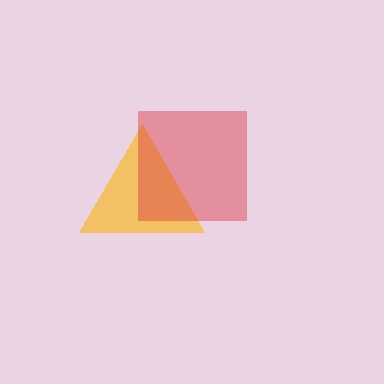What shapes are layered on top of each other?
The layered shapes are: a yellow triangle, a red square.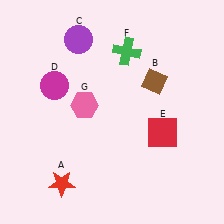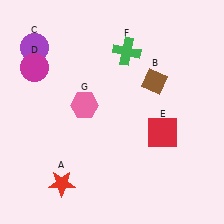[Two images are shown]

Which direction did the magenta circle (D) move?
The magenta circle (D) moved left.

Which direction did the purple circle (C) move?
The purple circle (C) moved left.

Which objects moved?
The objects that moved are: the purple circle (C), the magenta circle (D).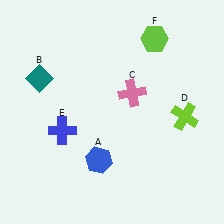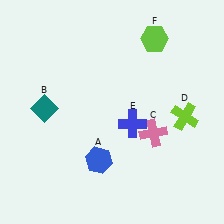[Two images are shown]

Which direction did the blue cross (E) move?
The blue cross (E) moved right.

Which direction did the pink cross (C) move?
The pink cross (C) moved down.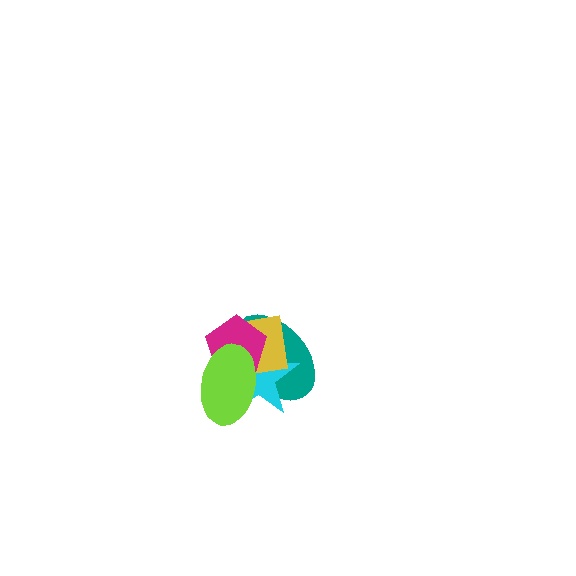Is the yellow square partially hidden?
Yes, it is partially covered by another shape.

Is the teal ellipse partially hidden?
Yes, it is partially covered by another shape.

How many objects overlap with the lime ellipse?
4 objects overlap with the lime ellipse.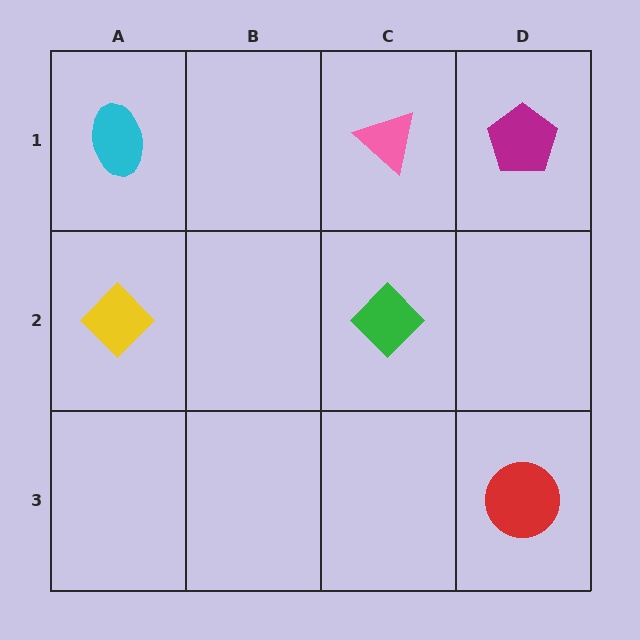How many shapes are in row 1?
3 shapes.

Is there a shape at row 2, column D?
No, that cell is empty.